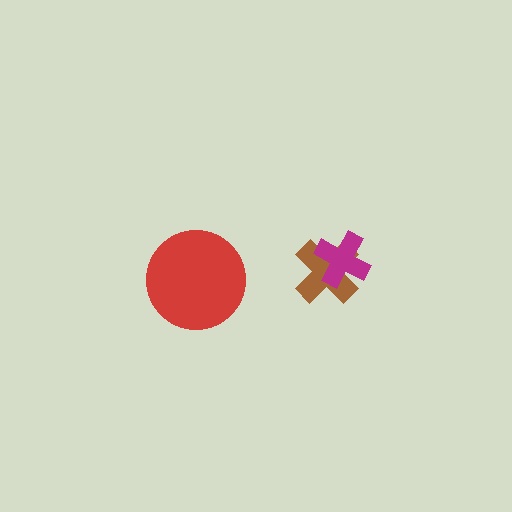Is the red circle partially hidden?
No, no other shape covers it.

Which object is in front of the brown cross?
The magenta cross is in front of the brown cross.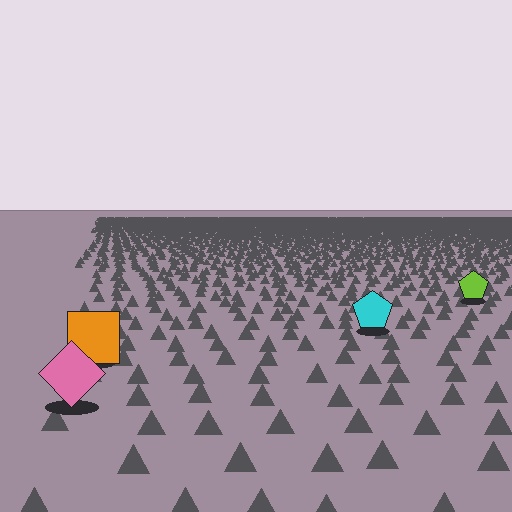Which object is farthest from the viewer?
The lime pentagon is farthest from the viewer. It appears smaller and the ground texture around it is denser.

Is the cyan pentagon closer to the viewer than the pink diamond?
No. The pink diamond is closer — you can tell from the texture gradient: the ground texture is coarser near it.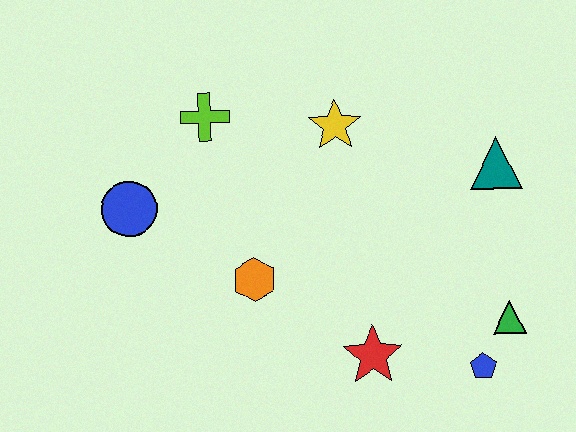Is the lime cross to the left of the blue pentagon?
Yes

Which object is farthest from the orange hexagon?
The teal triangle is farthest from the orange hexagon.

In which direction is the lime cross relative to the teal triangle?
The lime cross is to the left of the teal triangle.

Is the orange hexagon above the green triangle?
Yes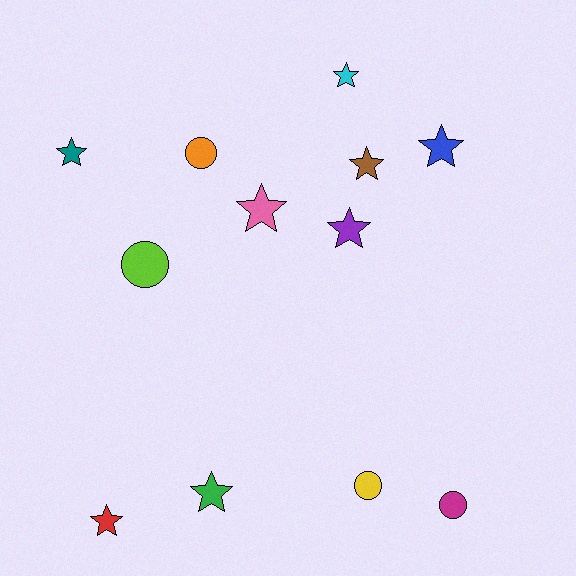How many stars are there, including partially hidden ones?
There are 8 stars.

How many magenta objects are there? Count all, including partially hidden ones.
There is 1 magenta object.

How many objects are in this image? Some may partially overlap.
There are 12 objects.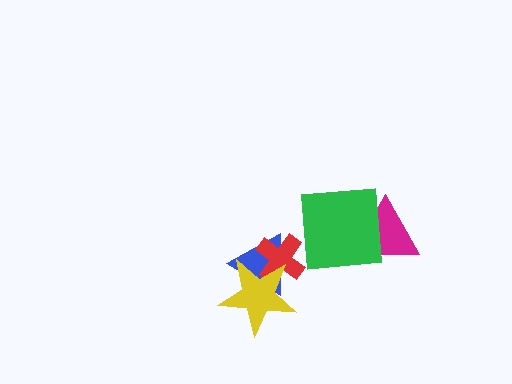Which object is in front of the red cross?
The yellow star is in front of the red cross.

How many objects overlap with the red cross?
2 objects overlap with the red cross.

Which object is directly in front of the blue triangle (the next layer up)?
The red cross is directly in front of the blue triangle.